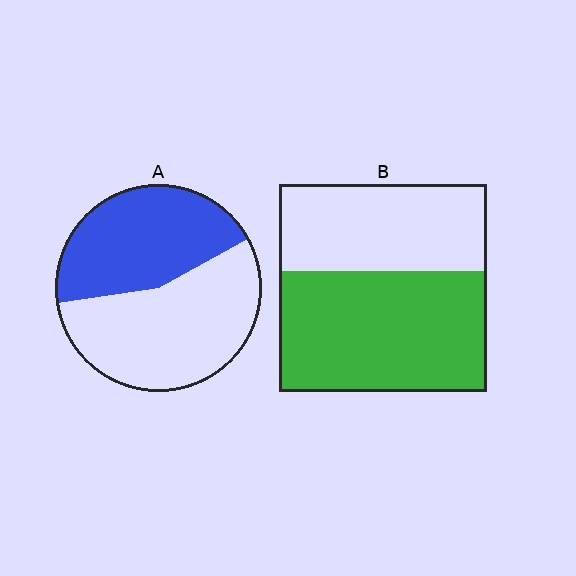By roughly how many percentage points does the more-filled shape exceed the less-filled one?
By roughly 15 percentage points (B over A).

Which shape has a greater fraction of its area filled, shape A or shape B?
Shape B.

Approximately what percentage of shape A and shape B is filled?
A is approximately 45% and B is approximately 60%.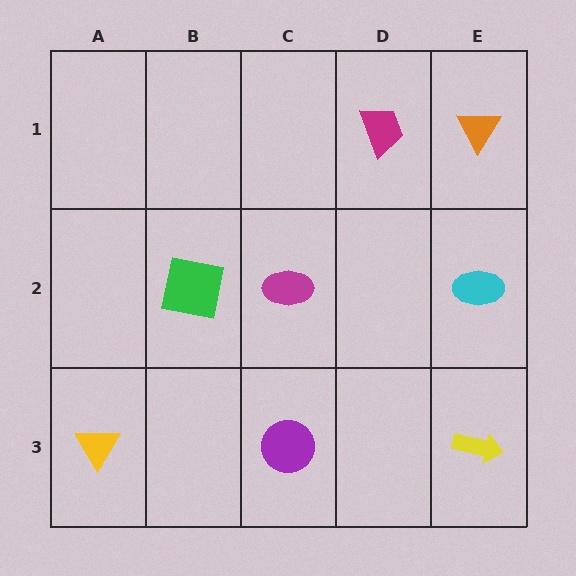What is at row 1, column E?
An orange triangle.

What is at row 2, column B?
A green square.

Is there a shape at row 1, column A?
No, that cell is empty.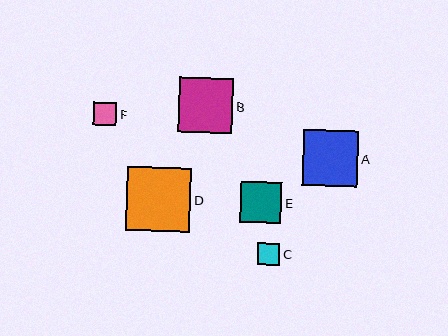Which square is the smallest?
Square C is the smallest with a size of approximately 22 pixels.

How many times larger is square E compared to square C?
Square E is approximately 1.9 times the size of square C.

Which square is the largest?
Square D is the largest with a size of approximately 64 pixels.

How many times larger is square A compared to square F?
Square A is approximately 2.4 times the size of square F.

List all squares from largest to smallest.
From largest to smallest: D, A, B, E, F, C.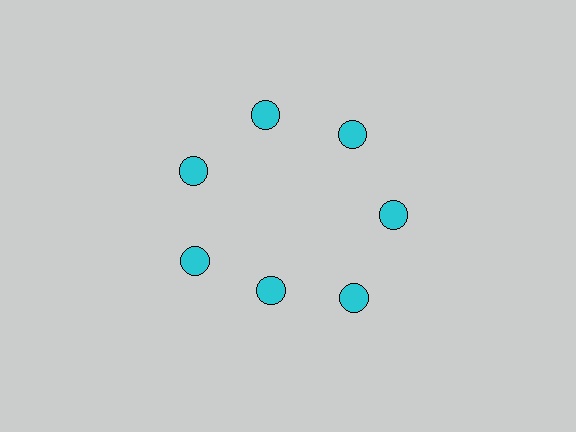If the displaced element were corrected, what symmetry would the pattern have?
It would have 7-fold rotational symmetry — the pattern would map onto itself every 51 degrees.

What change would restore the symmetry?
The symmetry would be restored by moving it outward, back onto the ring so that all 7 circles sit at equal angles and equal distance from the center.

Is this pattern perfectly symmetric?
No. The 7 cyan circles are arranged in a ring, but one element near the 6 o'clock position is pulled inward toward the center, breaking the 7-fold rotational symmetry.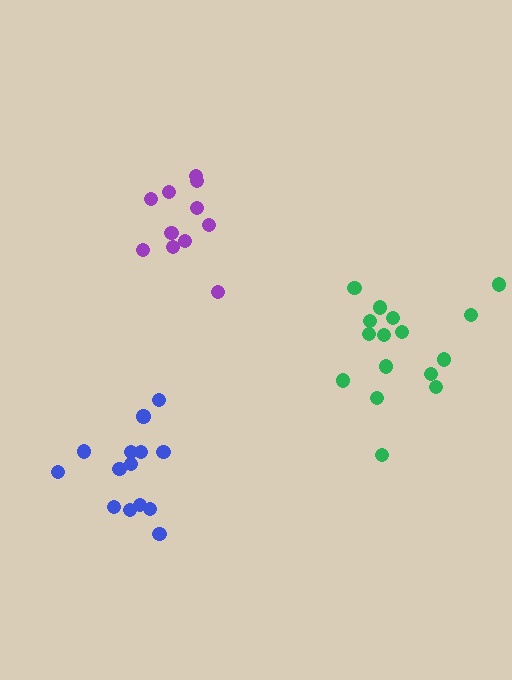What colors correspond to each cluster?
The clusters are colored: blue, purple, green.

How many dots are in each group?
Group 1: 14 dots, Group 2: 11 dots, Group 3: 16 dots (41 total).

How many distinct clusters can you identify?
There are 3 distinct clusters.